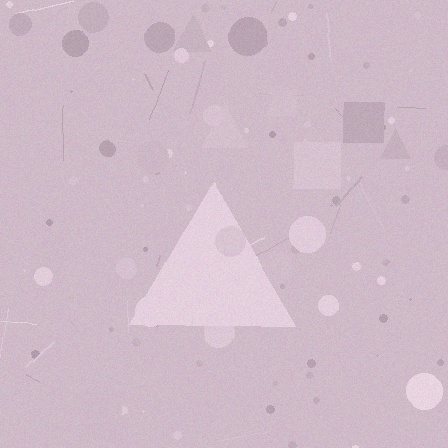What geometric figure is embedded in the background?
A triangle is embedded in the background.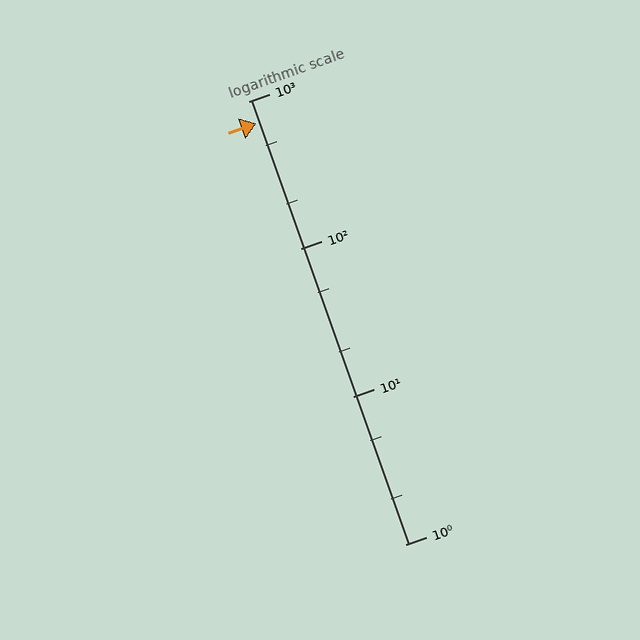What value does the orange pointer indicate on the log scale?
The pointer indicates approximately 710.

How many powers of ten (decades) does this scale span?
The scale spans 3 decades, from 1 to 1000.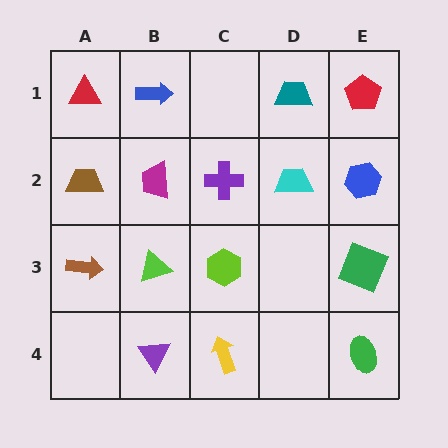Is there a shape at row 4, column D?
No, that cell is empty.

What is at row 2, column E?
A blue hexagon.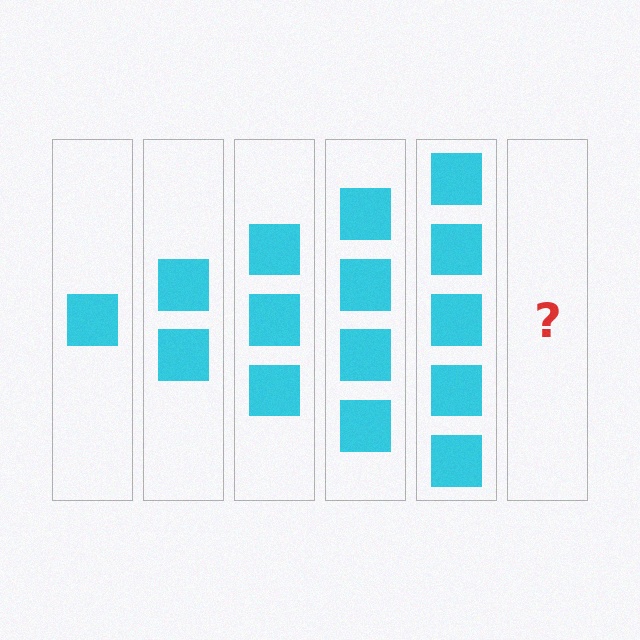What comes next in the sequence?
The next element should be 6 squares.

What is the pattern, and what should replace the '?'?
The pattern is that each step adds one more square. The '?' should be 6 squares.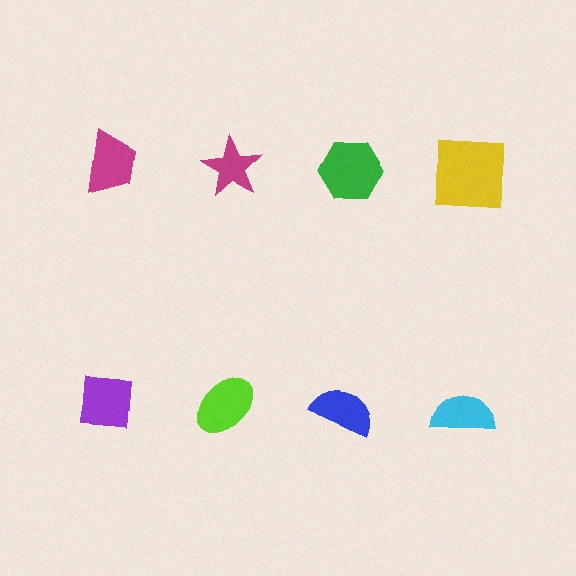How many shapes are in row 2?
4 shapes.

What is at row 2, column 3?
A blue semicircle.